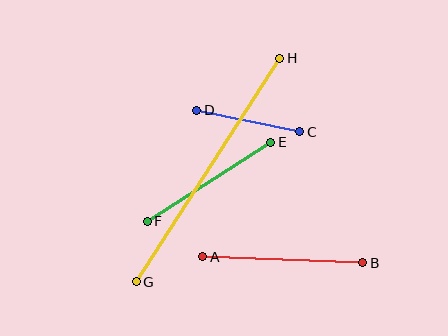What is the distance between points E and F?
The distance is approximately 147 pixels.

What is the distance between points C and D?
The distance is approximately 105 pixels.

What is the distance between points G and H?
The distance is approximately 266 pixels.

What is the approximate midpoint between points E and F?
The midpoint is at approximately (209, 182) pixels.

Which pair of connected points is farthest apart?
Points G and H are farthest apart.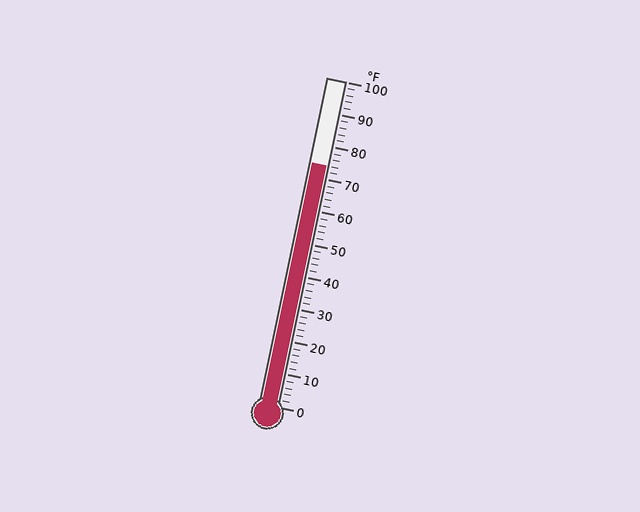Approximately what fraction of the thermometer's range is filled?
The thermometer is filled to approximately 75% of its range.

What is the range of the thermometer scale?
The thermometer scale ranges from 0°F to 100°F.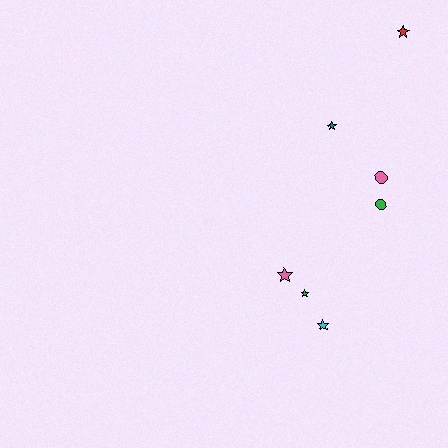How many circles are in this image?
There are 2 circles.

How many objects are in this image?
There are 7 objects.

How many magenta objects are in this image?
There are no magenta objects.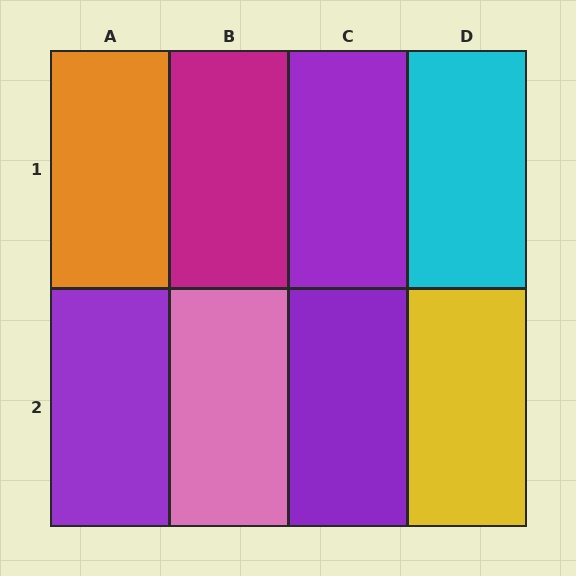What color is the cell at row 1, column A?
Orange.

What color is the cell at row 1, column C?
Purple.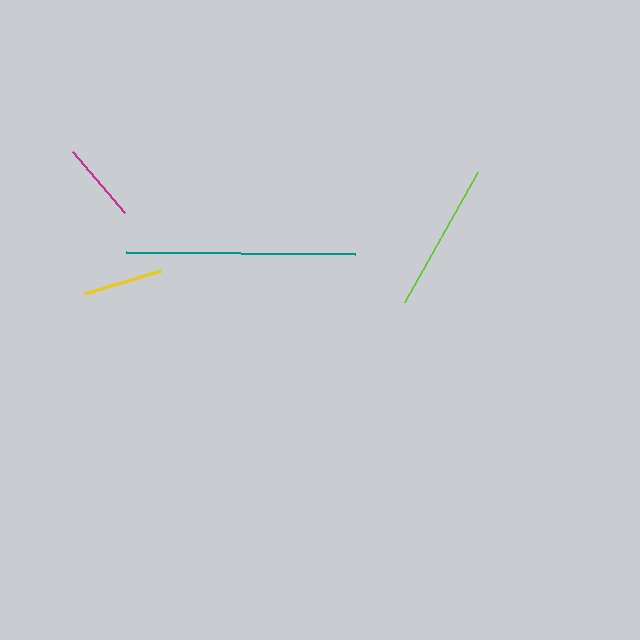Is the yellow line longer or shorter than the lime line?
The lime line is longer than the yellow line.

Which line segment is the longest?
The teal line is the longest at approximately 229 pixels.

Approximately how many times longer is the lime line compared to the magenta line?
The lime line is approximately 1.8 times the length of the magenta line.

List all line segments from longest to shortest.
From longest to shortest: teal, lime, magenta, yellow.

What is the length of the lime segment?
The lime segment is approximately 149 pixels long.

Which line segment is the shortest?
The yellow line is the shortest at approximately 80 pixels.